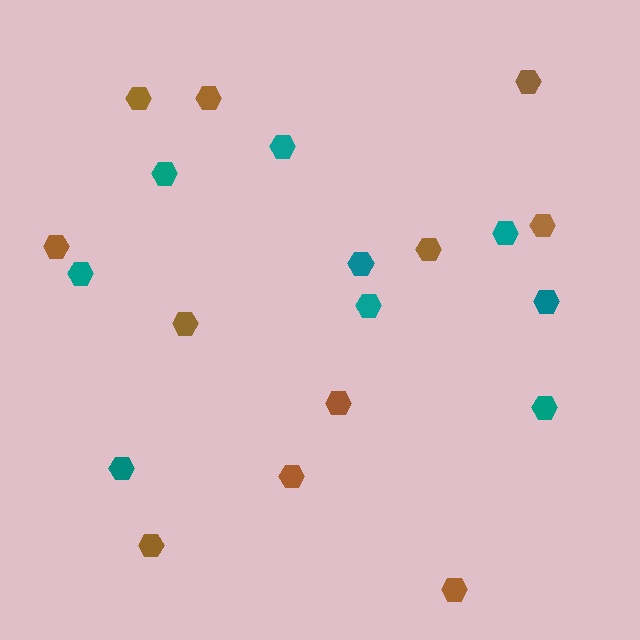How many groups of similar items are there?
There are 2 groups: one group of teal hexagons (9) and one group of brown hexagons (11).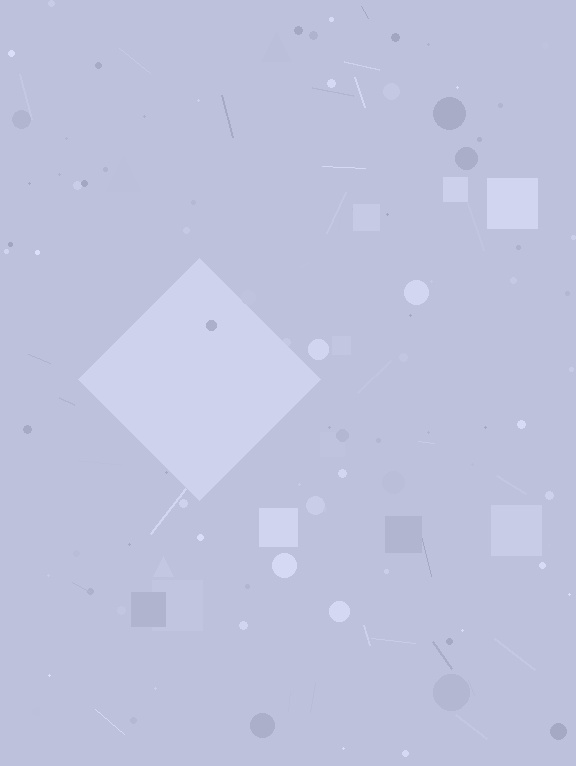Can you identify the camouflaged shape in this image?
The camouflaged shape is a diamond.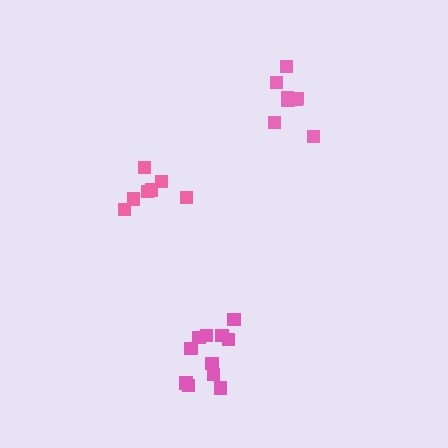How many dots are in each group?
Group 1: 7 dots, Group 2: 8 dots, Group 3: 11 dots (26 total).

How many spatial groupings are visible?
There are 3 spatial groupings.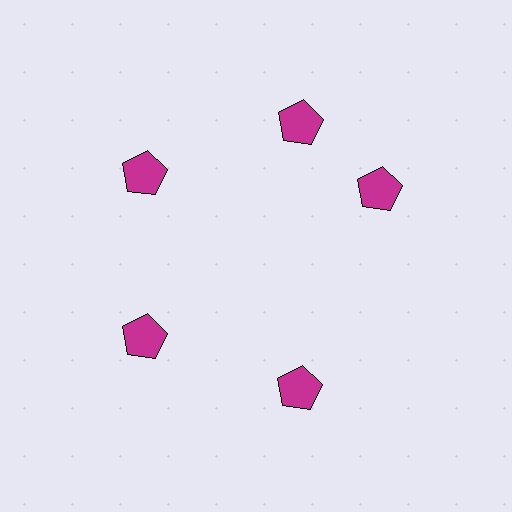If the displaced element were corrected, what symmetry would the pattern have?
It would have 5-fold rotational symmetry — the pattern would map onto itself every 72 degrees.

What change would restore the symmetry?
The symmetry would be restored by rotating it back into even spacing with its neighbors so that all 5 pentagons sit at equal angles and equal distance from the center.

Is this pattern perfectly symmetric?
No. The 5 magenta pentagons are arranged in a ring, but one element near the 3 o'clock position is rotated out of alignment along the ring, breaking the 5-fold rotational symmetry.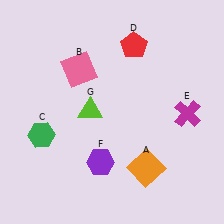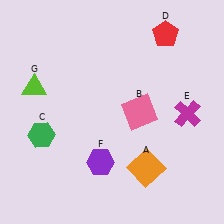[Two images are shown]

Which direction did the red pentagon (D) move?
The red pentagon (D) moved right.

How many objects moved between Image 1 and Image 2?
3 objects moved between the two images.